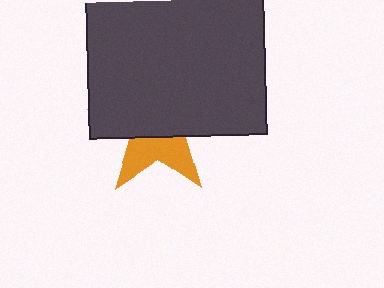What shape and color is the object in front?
The object in front is a dark gray square.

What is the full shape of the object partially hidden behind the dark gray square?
The partially hidden object is an orange star.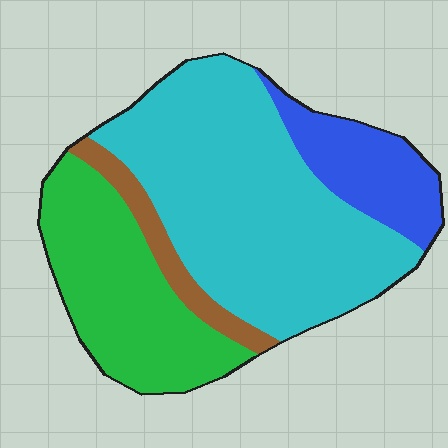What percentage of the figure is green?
Green covers 27% of the figure.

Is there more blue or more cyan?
Cyan.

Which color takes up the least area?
Brown, at roughly 5%.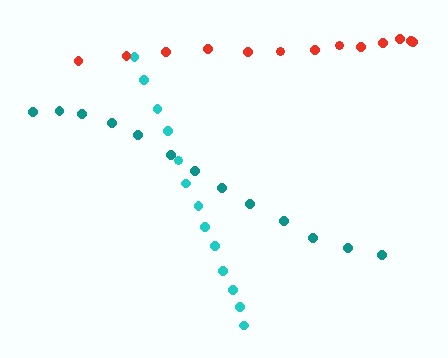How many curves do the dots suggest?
There are 3 distinct paths.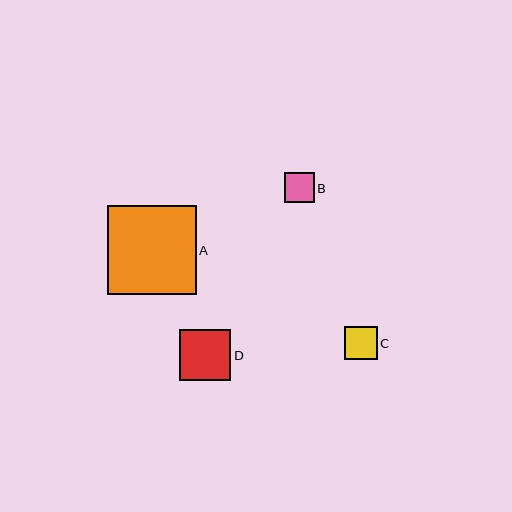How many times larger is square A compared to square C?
Square A is approximately 2.7 times the size of square C.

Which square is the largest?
Square A is the largest with a size of approximately 89 pixels.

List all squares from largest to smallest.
From largest to smallest: A, D, C, B.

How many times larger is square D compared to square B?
Square D is approximately 1.7 times the size of square B.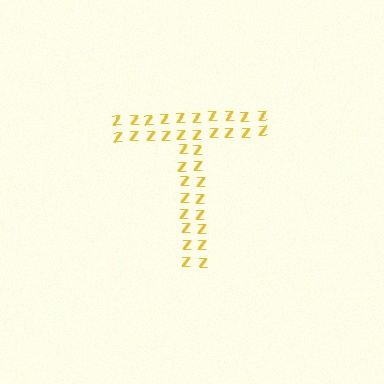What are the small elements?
The small elements are letter Z's.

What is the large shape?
The large shape is the letter T.